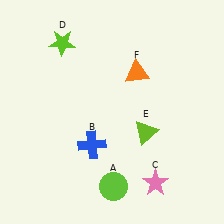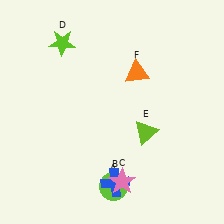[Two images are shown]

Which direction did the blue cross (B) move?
The blue cross (B) moved down.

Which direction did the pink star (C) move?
The pink star (C) moved left.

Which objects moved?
The objects that moved are: the blue cross (B), the pink star (C).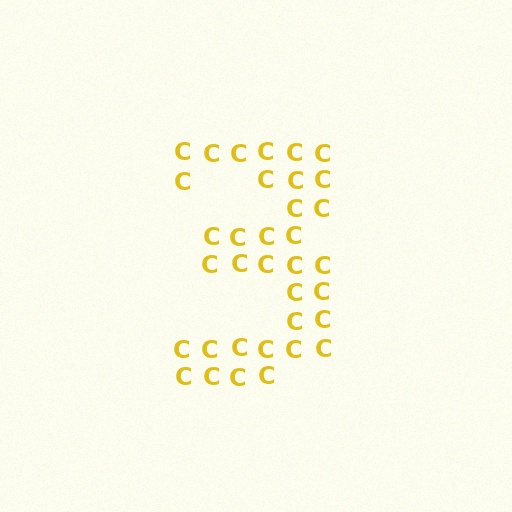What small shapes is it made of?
It is made of small letter C's.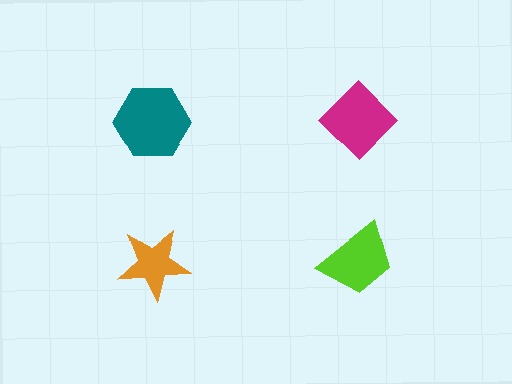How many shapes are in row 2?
2 shapes.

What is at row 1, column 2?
A magenta diamond.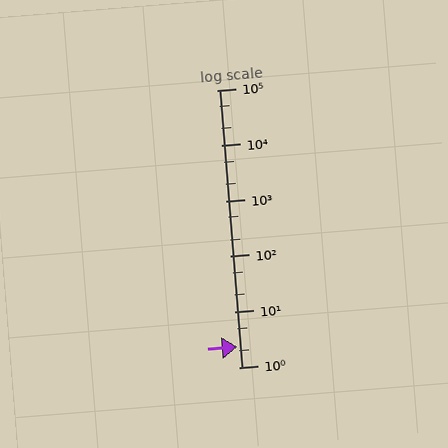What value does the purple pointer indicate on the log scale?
The pointer indicates approximately 2.3.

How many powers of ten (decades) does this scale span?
The scale spans 5 decades, from 1 to 100000.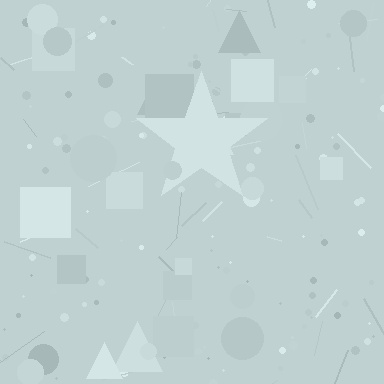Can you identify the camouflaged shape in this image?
The camouflaged shape is a star.